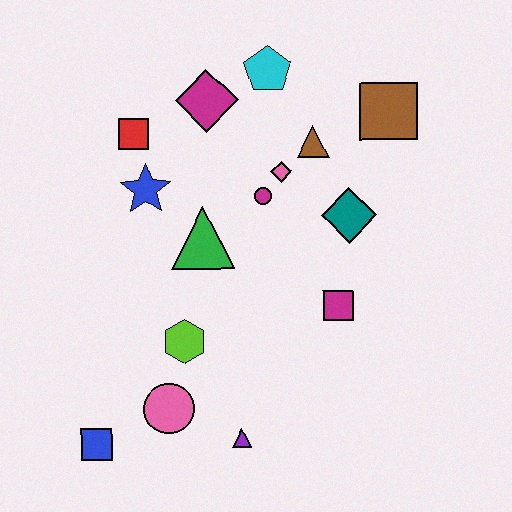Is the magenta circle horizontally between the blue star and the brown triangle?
Yes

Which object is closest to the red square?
The blue star is closest to the red square.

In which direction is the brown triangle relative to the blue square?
The brown triangle is above the blue square.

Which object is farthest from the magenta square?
The blue square is farthest from the magenta square.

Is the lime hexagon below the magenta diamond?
Yes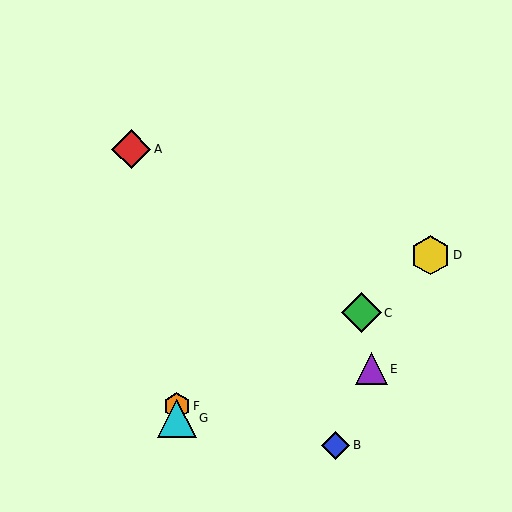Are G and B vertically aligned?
No, G is at x≈177 and B is at x≈336.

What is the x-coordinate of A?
Object A is at x≈131.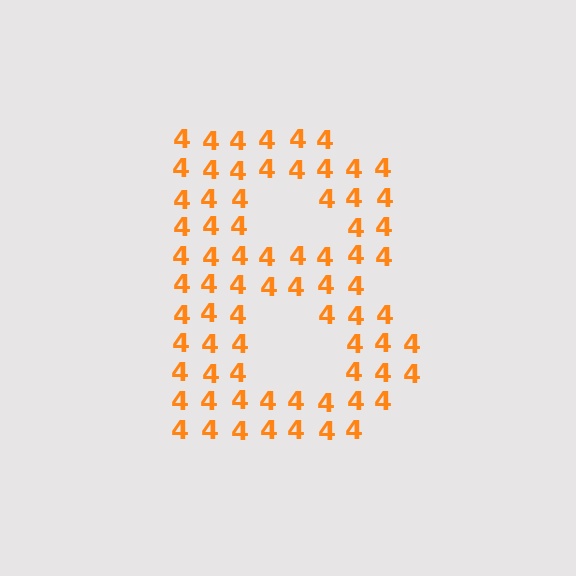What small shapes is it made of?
It is made of small digit 4's.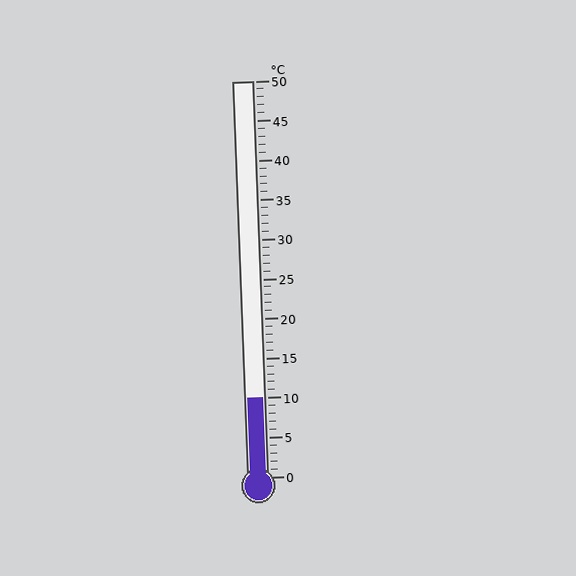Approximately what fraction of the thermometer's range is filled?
The thermometer is filled to approximately 20% of its range.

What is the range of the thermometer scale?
The thermometer scale ranges from 0°C to 50°C.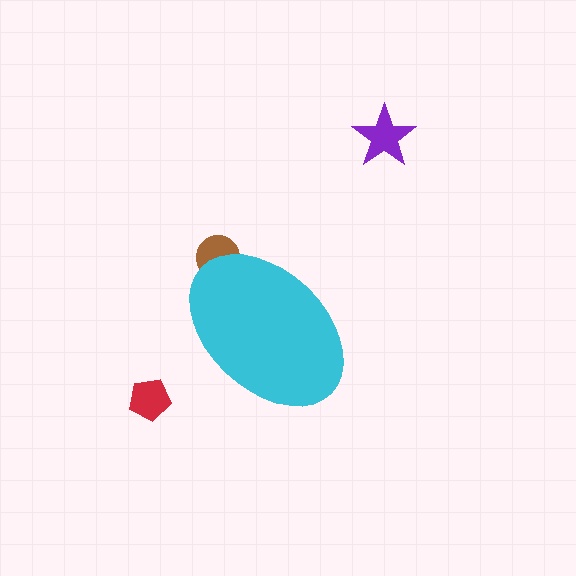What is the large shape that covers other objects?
A cyan ellipse.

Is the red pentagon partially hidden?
No, the red pentagon is fully visible.